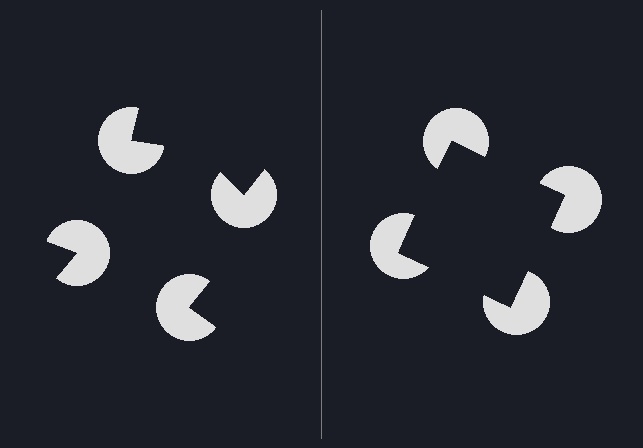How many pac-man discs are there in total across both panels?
8 — 4 on each side.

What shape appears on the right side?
An illusory square.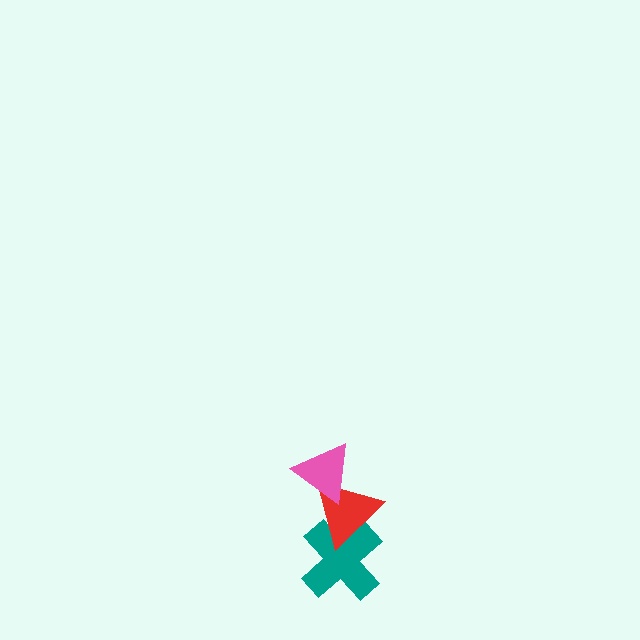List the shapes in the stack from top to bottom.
From top to bottom: the pink triangle, the red triangle, the teal cross.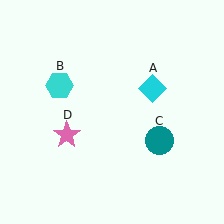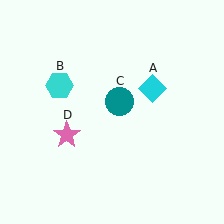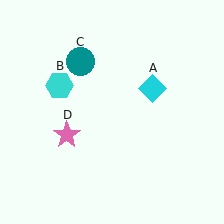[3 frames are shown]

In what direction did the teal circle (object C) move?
The teal circle (object C) moved up and to the left.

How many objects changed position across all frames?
1 object changed position: teal circle (object C).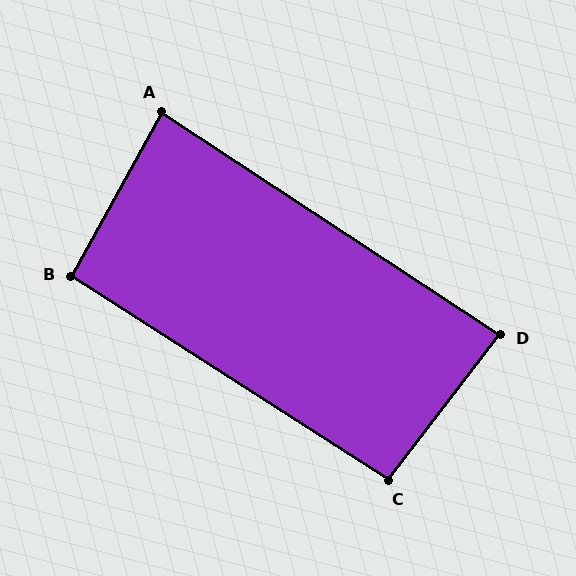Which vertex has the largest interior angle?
C, at approximately 95 degrees.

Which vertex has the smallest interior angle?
A, at approximately 85 degrees.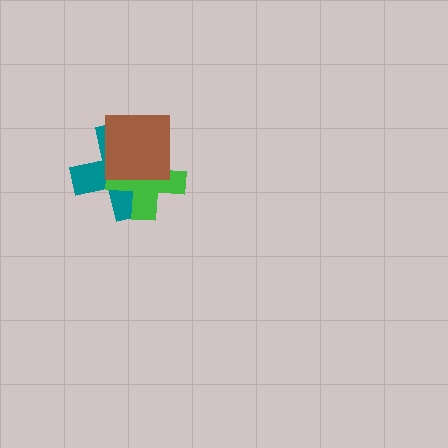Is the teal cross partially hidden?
Yes, it is partially covered by another shape.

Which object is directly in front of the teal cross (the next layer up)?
The green cross is directly in front of the teal cross.